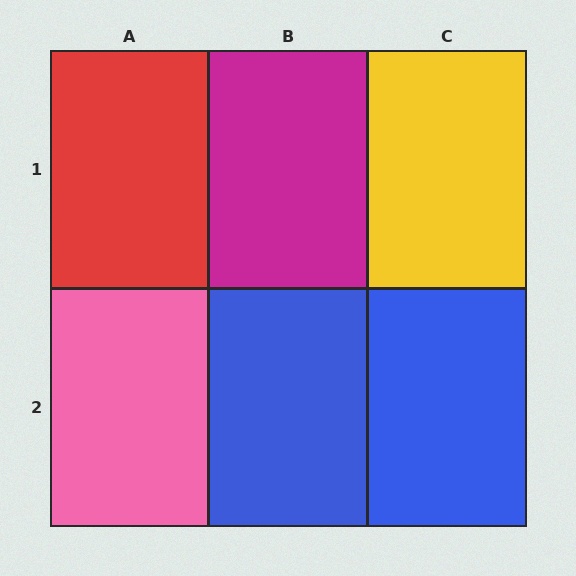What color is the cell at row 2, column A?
Pink.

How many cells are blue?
2 cells are blue.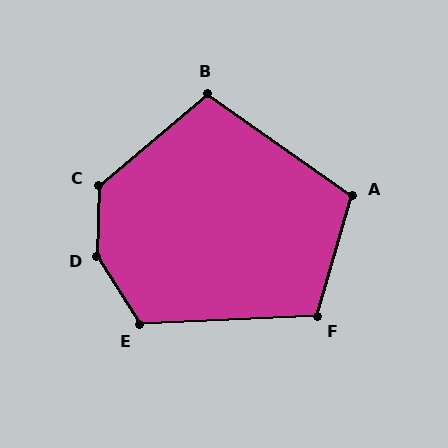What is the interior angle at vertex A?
Approximately 109 degrees (obtuse).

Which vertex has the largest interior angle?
D, at approximately 146 degrees.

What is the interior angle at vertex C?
Approximately 131 degrees (obtuse).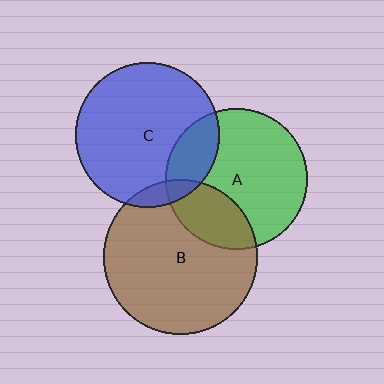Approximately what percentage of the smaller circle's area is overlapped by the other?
Approximately 20%.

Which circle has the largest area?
Circle B (brown).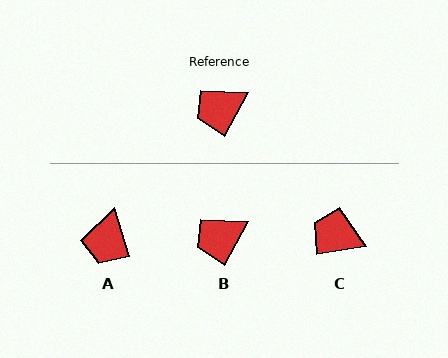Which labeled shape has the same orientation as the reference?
B.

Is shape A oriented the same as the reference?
No, it is off by about 46 degrees.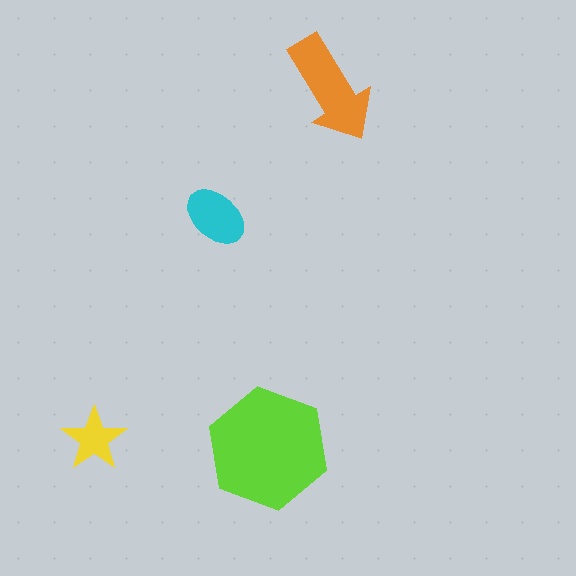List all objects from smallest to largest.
The yellow star, the cyan ellipse, the orange arrow, the lime hexagon.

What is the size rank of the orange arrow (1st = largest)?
2nd.